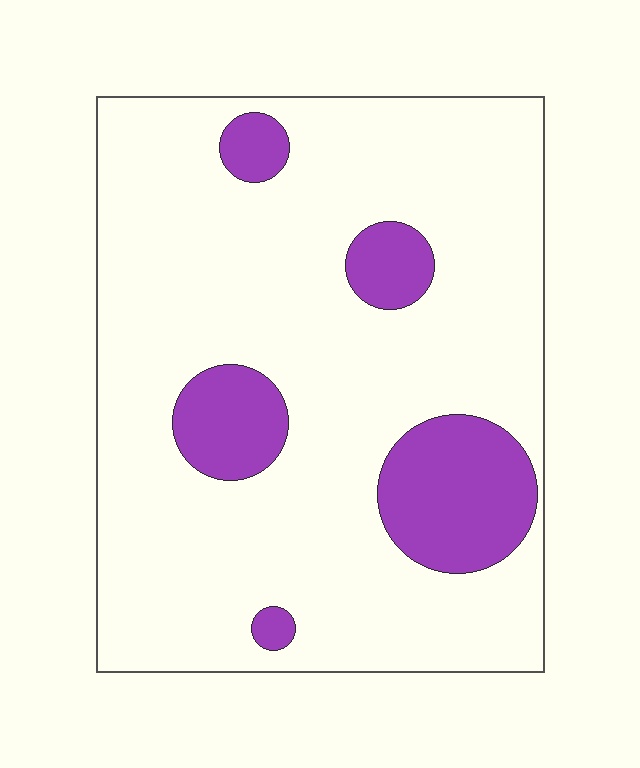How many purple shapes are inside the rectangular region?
5.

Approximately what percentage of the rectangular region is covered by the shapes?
Approximately 15%.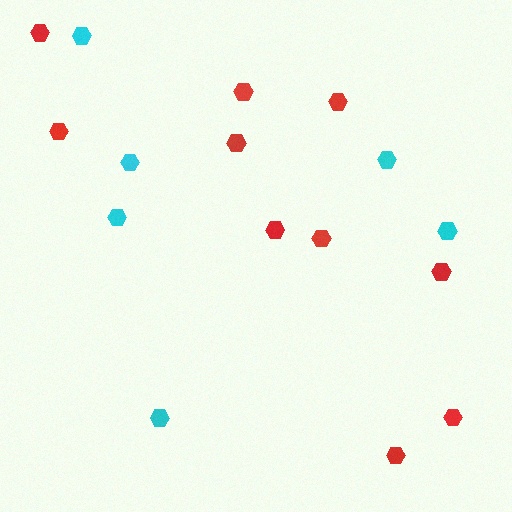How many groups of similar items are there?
There are 2 groups: one group of red hexagons (10) and one group of cyan hexagons (6).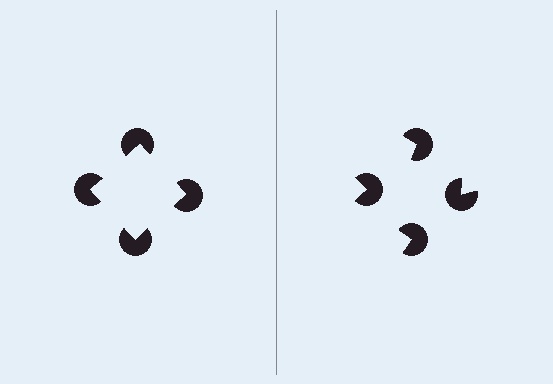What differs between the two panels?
The pac-man discs are positioned identically on both sides; only the wedge orientations differ. On the left they align to a square; on the right they are misaligned.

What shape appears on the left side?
An illusory square.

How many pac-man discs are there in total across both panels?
8 — 4 on each side.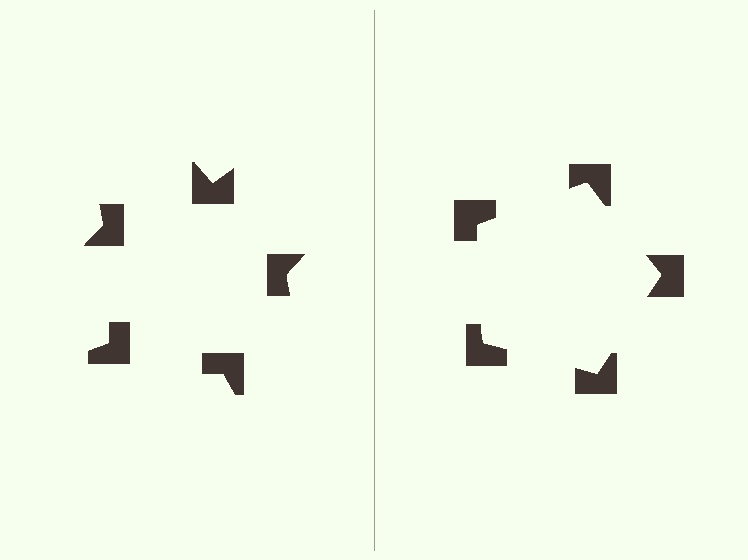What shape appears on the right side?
An illusory pentagon.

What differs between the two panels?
The notched squares are positioned identically on both sides; only the wedge orientations differ. On the right they align to a pentagon; on the left they are misaligned.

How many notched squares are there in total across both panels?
10 — 5 on each side.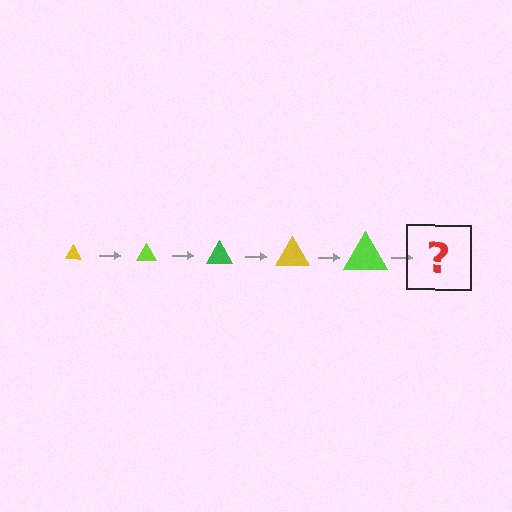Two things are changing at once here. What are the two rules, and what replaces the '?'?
The two rules are that the triangle grows larger each step and the color cycles through yellow, lime, and green. The '?' should be a green triangle, larger than the previous one.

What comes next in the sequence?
The next element should be a green triangle, larger than the previous one.